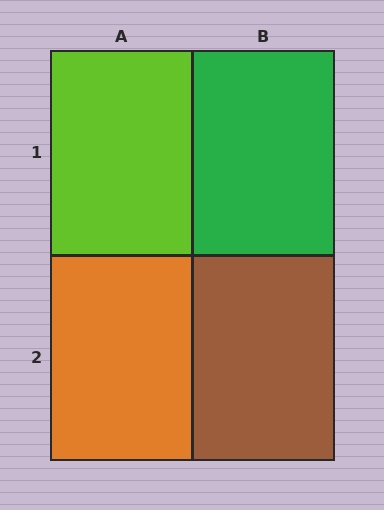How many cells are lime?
1 cell is lime.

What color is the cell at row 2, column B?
Brown.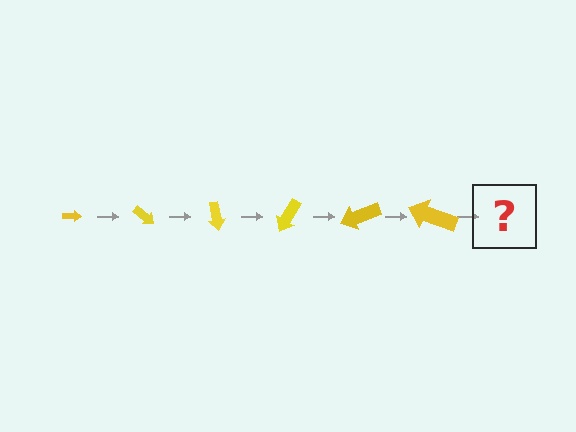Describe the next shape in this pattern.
It should be an arrow, larger than the previous one and rotated 240 degrees from the start.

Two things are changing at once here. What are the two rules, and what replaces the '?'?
The two rules are that the arrow grows larger each step and it rotates 40 degrees each step. The '?' should be an arrow, larger than the previous one and rotated 240 degrees from the start.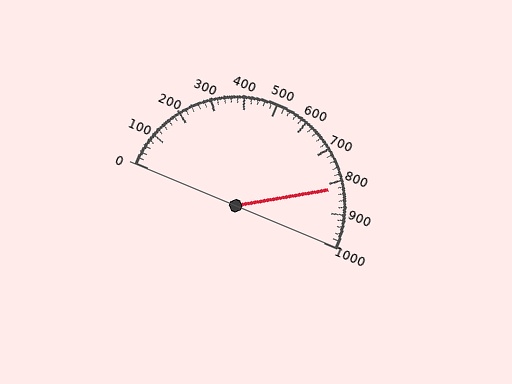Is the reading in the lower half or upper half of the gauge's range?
The reading is in the upper half of the range (0 to 1000).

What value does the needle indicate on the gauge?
The needle indicates approximately 820.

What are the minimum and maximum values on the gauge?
The gauge ranges from 0 to 1000.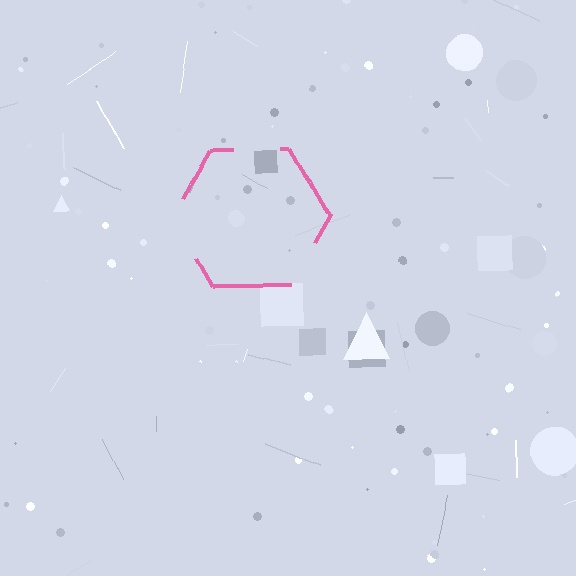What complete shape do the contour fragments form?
The contour fragments form a hexagon.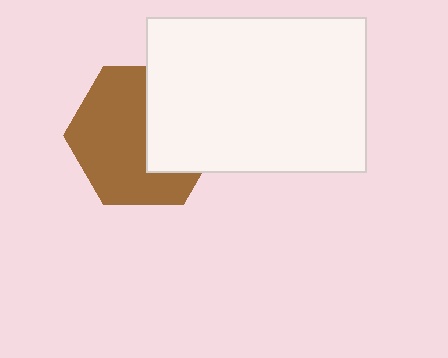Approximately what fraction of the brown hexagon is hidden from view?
Roughly 39% of the brown hexagon is hidden behind the white rectangle.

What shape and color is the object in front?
The object in front is a white rectangle.